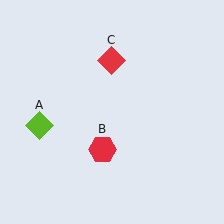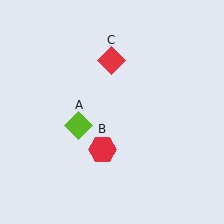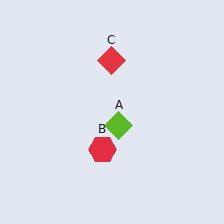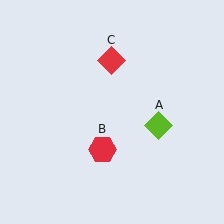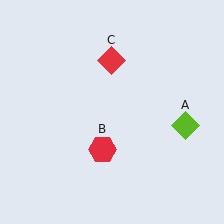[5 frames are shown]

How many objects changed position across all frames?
1 object changed position: lime diamond (object A).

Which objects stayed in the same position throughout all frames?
Red hexagon (object B) and red diamond (object C) remained stationary.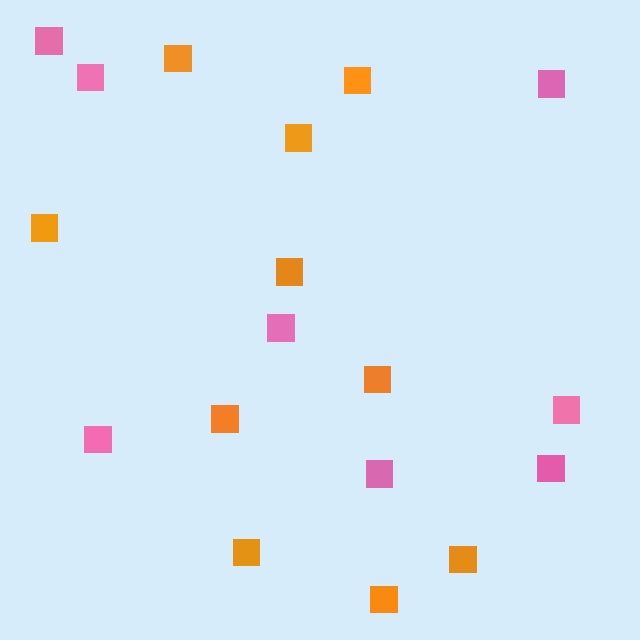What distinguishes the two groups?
There are 2 groups: one group of pink squares (8) and one group of orange squares (10).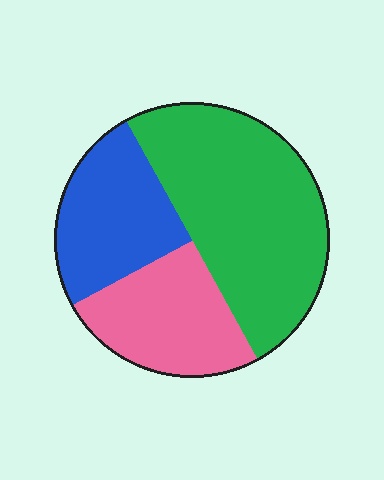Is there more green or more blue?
Green.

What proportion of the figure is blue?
Blue covers roughly 25% of the figure.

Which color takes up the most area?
Green, at roughly 50%.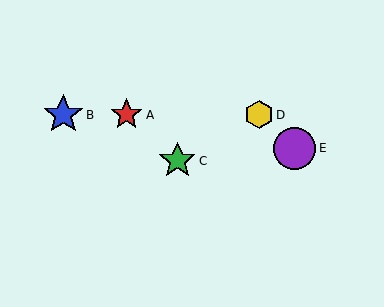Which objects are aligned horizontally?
Objects A, B, D are aligned horizontally.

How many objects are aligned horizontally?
3 objects (A, B, D) are aligned horizontally.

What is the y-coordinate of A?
Object A is at y≈115.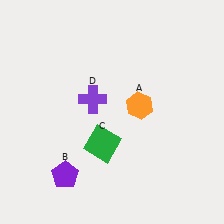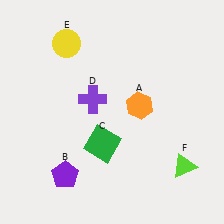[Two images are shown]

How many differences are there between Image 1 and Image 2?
There are 2 differences between the two images.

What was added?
A yellow circle (E), a lime triangle (F) were added in Image 2.